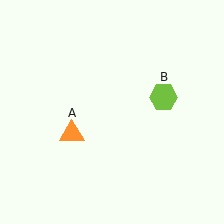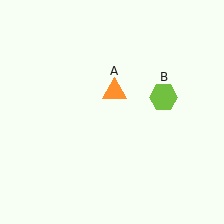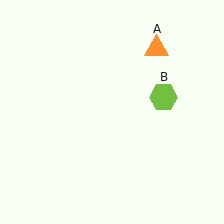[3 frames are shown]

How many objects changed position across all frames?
1 object changed position: orange triangle (object A).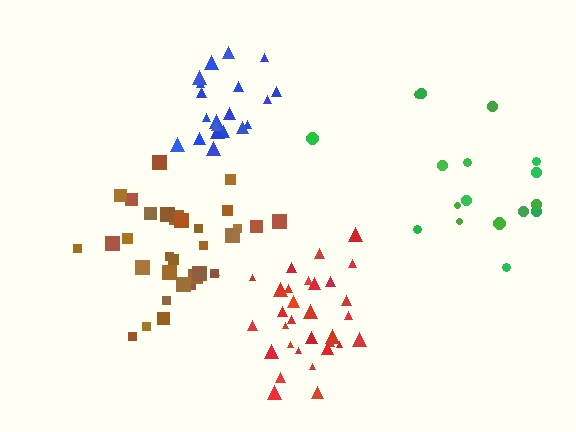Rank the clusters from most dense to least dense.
red, blue, brown, green.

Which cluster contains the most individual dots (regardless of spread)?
Red (33).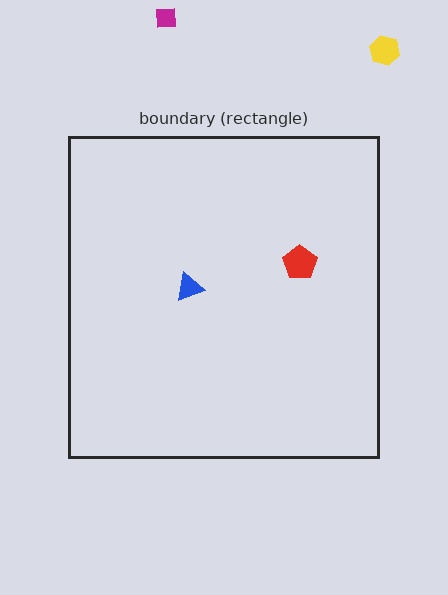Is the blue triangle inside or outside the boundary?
Inside.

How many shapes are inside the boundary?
2 inside, 2 outside.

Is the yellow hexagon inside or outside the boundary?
Outside.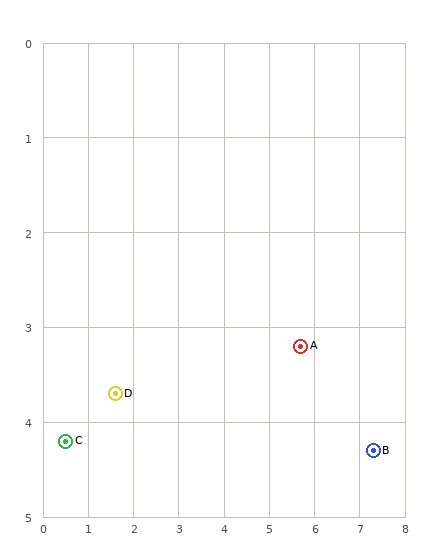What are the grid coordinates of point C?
Point C is at approximately (0.5, 4.2).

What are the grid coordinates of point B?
Point B is at approximately (7.3, 4.3).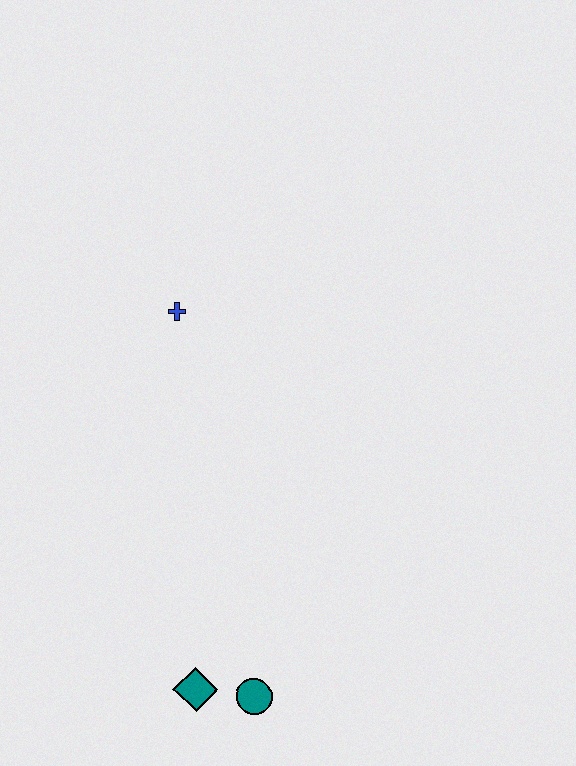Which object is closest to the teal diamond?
The teal circle is closest to the teal diamond.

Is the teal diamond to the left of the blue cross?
No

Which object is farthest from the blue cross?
The teal circle is farthest from the blue cross.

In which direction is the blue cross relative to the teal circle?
The blue cross is above the teal circle.